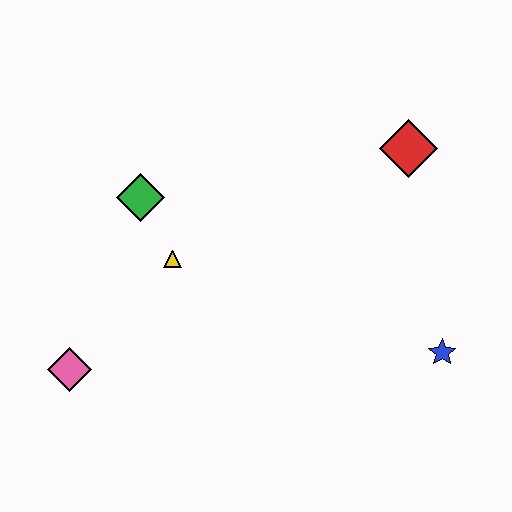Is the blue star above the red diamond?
No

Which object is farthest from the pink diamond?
The red diamond is farthest from the pink diamond.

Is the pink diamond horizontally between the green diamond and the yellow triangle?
No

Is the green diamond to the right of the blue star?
No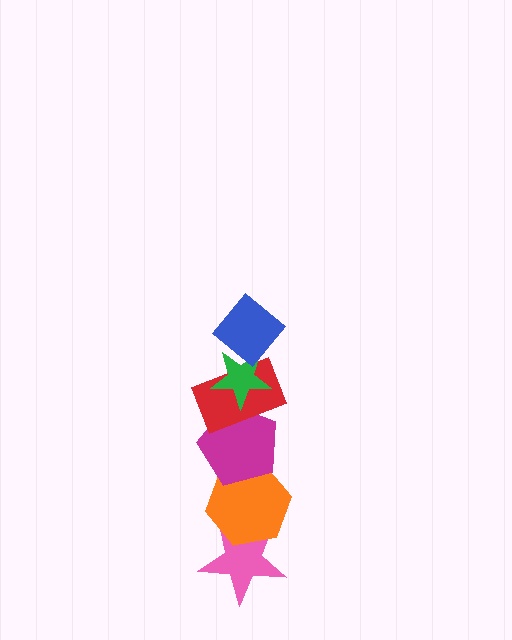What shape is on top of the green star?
The blue diamond is on top of the green star.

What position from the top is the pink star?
The pink star is 6th from the top.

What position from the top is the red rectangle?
The red rectangle is 3rd from the top.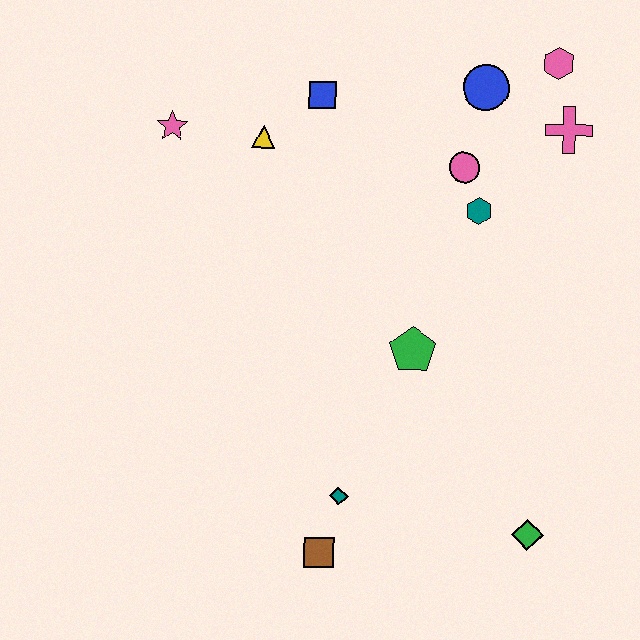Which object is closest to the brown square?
The teal diamond is closest to the brown square.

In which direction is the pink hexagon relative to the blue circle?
The pink hexagon is to the right of the blue circle.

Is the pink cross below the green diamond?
No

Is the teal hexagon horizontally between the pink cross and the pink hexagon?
No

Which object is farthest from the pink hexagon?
The brown square is farthest from the pink hexagon.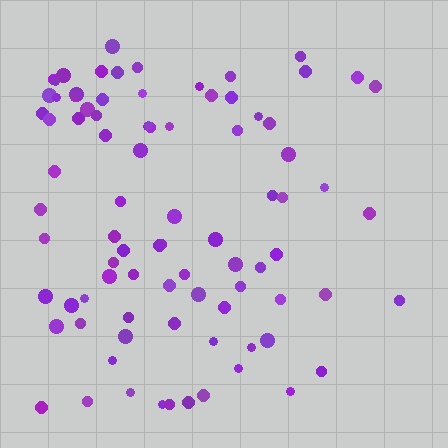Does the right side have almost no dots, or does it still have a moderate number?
Still a moderate number, just noticeably fewer than the left.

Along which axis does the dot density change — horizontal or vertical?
Horizontal.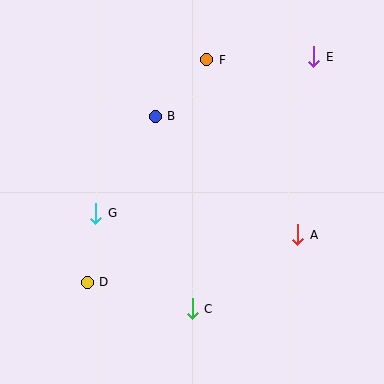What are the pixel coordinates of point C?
Point C is at (192, 309).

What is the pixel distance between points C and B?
The distance between C and B is 196 pixels.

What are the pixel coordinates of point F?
Point F is at (207, 60).